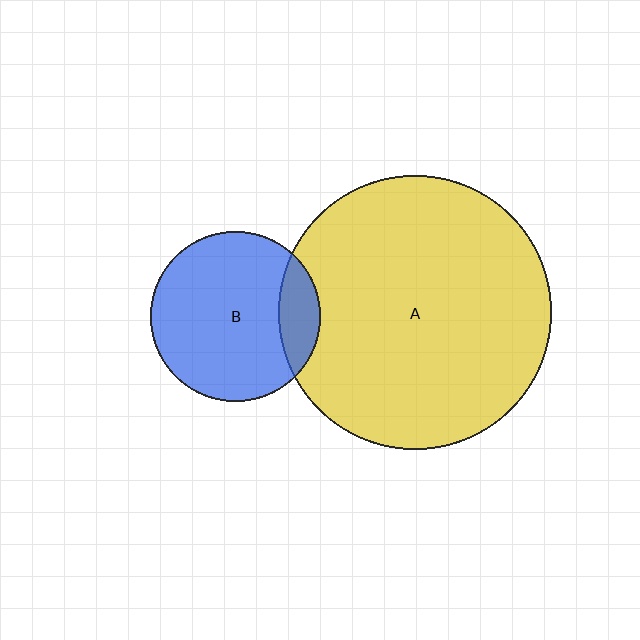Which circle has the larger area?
Circle A (yellow).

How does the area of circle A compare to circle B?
Approximately 2.6 times.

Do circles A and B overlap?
Yes.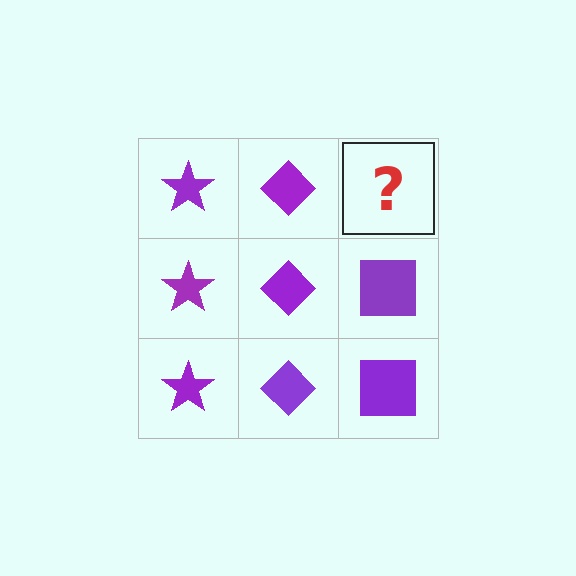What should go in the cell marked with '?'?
The missing cell should contain a purple square.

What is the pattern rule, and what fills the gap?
The rule is that each column has a consistent shape. The gap should be filled with a purple square.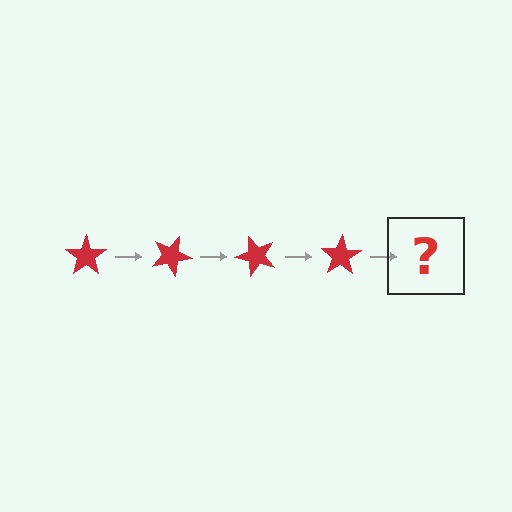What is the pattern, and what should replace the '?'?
The pattern is that the star rotates 25 degrees each step. The '?' should be a red star rotated 100 degrees.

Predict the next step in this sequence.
The next step is a red star rotated 100 degrees.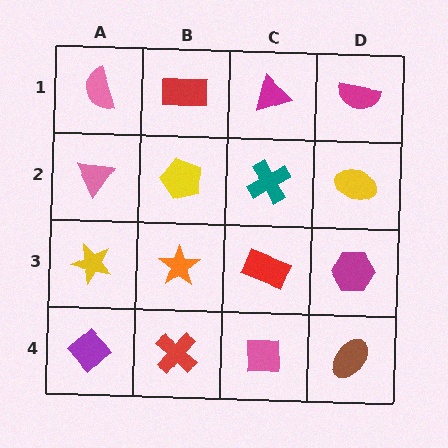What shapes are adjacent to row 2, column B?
A red rectangle (row 1, column B), an orange star (row 3, column B), a pink triangle (row 2, column A), a teal cross (row 2, column C).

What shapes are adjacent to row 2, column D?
A magenta semicircle (row 1, column D), a magenta hexagon (row 3, column D), a teal cross (row 2, column C).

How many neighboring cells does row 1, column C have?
3.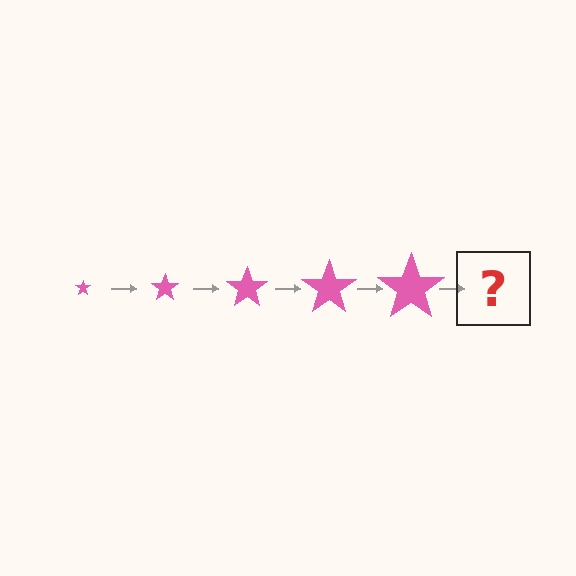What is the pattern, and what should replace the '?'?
The pattern is that the star gets progressively larger each step. The '?' should be a pink star, larger than the previous one.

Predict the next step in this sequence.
The next step is a pink star, larger than the previous one.